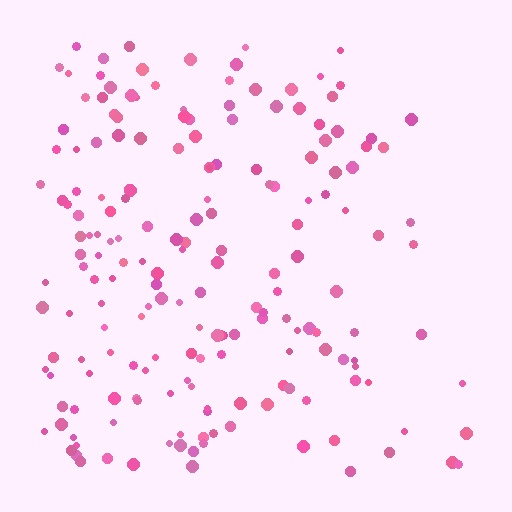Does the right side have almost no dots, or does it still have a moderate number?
Still a moderate number, just noticeably fewer than the left.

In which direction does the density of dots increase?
From right to left, with the left side densest.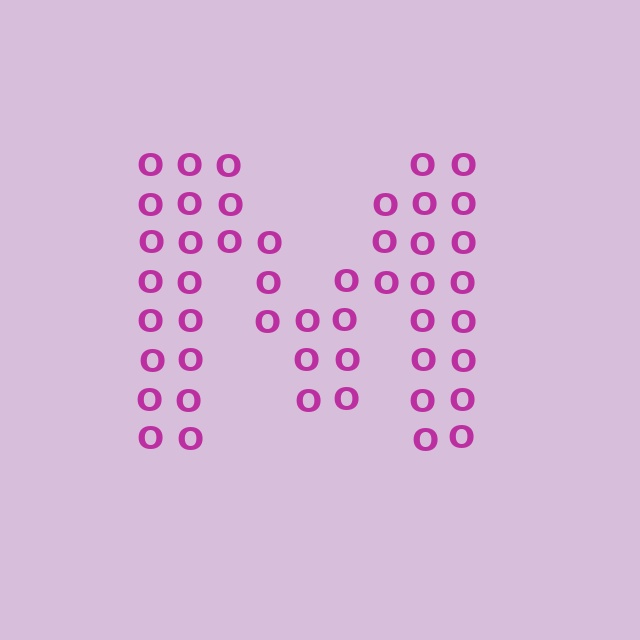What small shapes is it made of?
It is made of small letter O's.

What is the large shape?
The large shape is the letter M.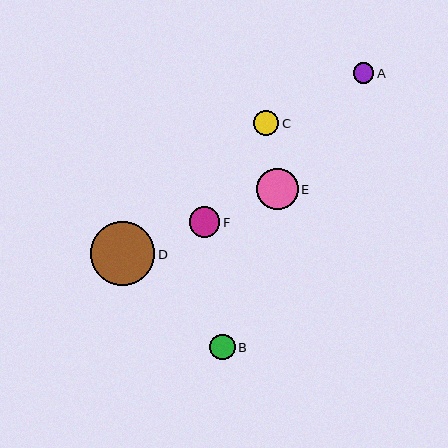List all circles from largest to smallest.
From largest to smallest: D, E, F, C, B, A.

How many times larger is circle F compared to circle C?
Circle F is approximately 1.2 times the size of circle C.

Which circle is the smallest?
Circle A is the smallest with a size of approximately 21 pixels.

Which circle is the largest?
Circle D is the largest with a size of approximately 64 pixels.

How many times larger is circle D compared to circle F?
Circle D is approximately 2.1 times the size of circle F.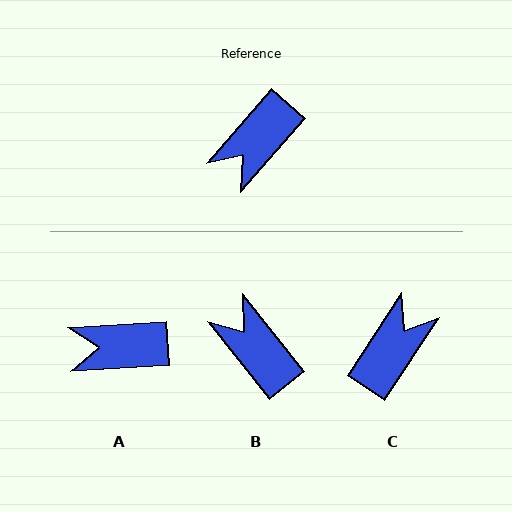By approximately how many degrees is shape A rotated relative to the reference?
Approximately 45 degrees clockwise.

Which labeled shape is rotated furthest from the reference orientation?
C, about 172 degrees away.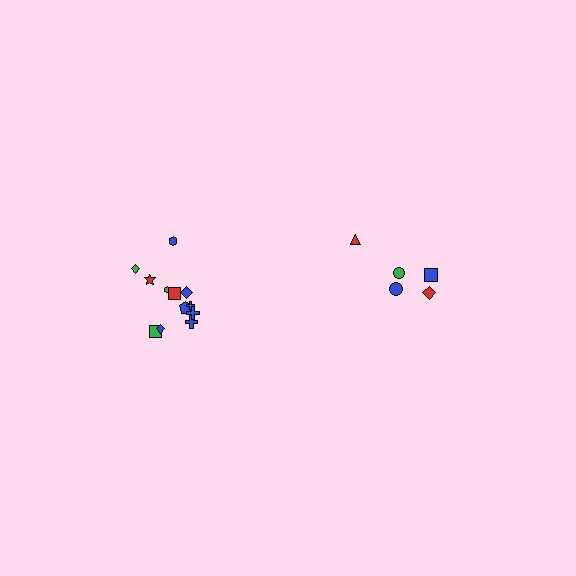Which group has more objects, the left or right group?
The left group.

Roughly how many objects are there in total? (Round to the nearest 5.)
Roughly 15 objects in total.